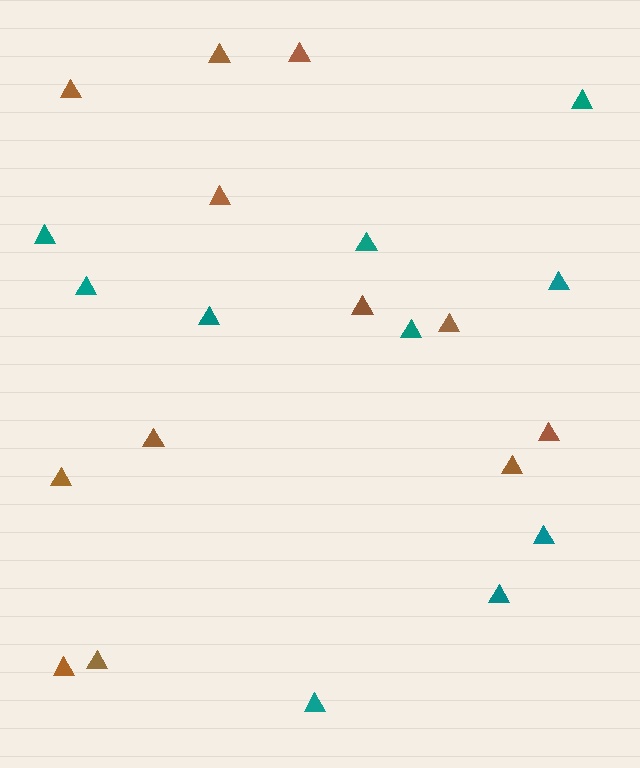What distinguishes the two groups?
There are 2 groups: one group of brown triangles (12) and one group of teal triangles (10).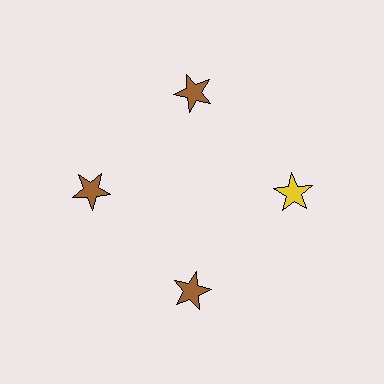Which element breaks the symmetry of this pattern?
The yellow star at roughly the 3 o'clock position breaks the symmetry. All other shapes are brown stars.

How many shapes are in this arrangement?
There are 4 shapes arranged in a ring pattern.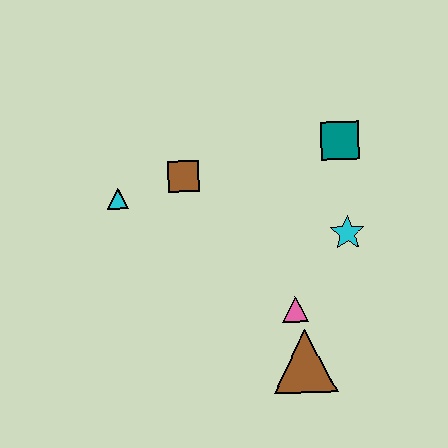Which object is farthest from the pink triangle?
The cyan triangle is farthest from the pink triangle.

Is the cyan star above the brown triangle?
Yes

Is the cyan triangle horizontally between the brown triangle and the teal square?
No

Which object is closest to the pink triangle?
The brown triangle is closest to the pink triangle.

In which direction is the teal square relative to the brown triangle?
The teal square is above the brown triangle.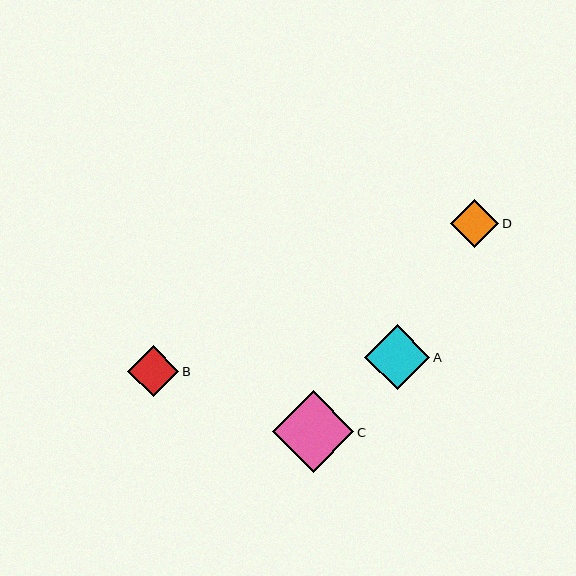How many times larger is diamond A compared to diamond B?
Diamond A is approximately 1.3 times the size of diamond B.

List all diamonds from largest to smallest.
From largest to smallest: C, A, B, D.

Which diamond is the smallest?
Diamond D is the smallest with a size of approximately 48 pixels.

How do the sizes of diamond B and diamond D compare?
Diamond B and diamond D are approximately the same size.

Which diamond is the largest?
Diamond C is the largest with a size of approximately 82 pixels.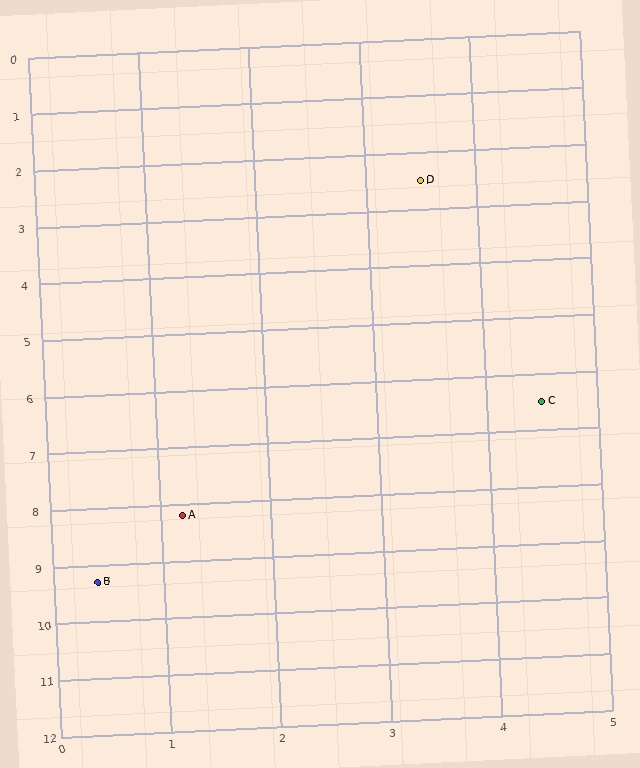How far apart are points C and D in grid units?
Points C and D are about 4.1 grid units apart.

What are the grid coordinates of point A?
Point A is at approximately (1.2, 8.2).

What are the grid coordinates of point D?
Point D is at approximately (3.5, 2.5).